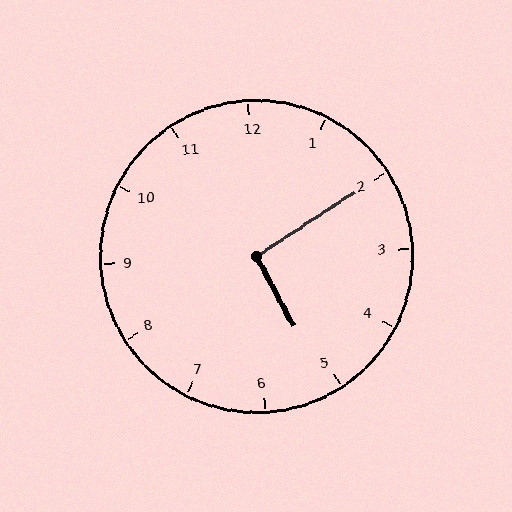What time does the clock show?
5:10.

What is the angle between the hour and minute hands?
Approximately 95 degrees.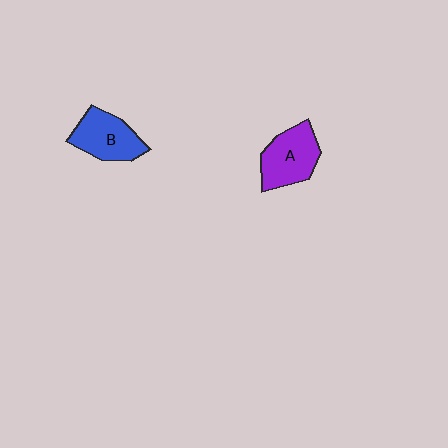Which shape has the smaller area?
Shape B (blue).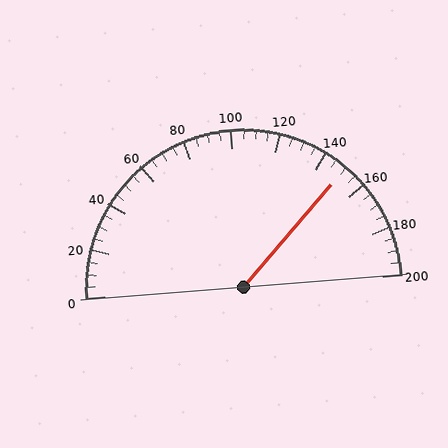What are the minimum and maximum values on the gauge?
The gauge ranges from 0 to 200.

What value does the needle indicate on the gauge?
The needle indicates approximately 150.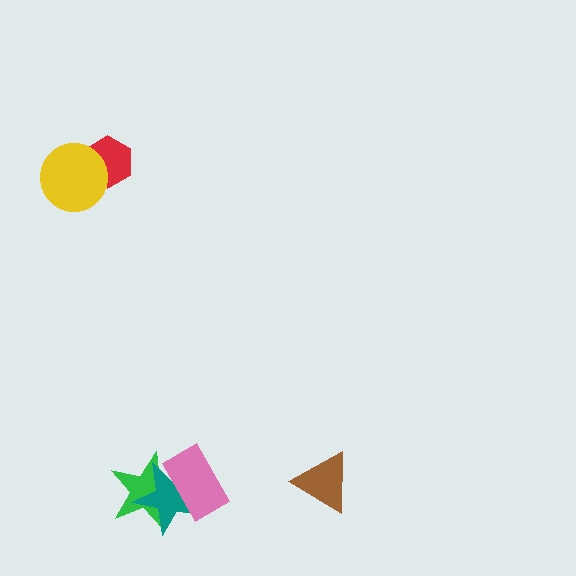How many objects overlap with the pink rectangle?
2 objects overlap with the pink rectangle.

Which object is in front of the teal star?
The pink rectangle is in front of the teal star.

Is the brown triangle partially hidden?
No, no other shape covers it.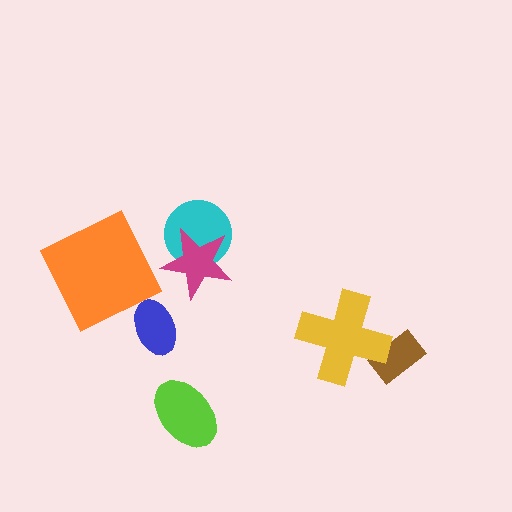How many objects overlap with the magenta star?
1 object overlaps with the magenta star.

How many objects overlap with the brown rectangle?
1 object overlaps with the brown rectangle.